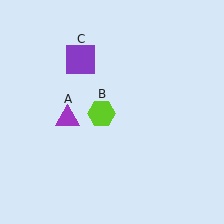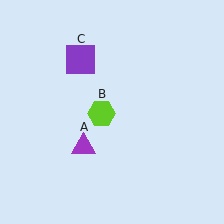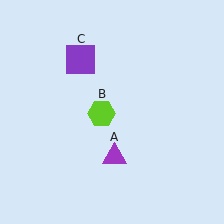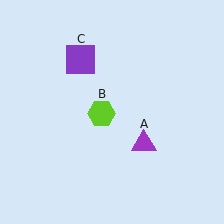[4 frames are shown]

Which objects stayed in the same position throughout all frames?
Lime hexagon (object B) and purple square (object C) remained stationary.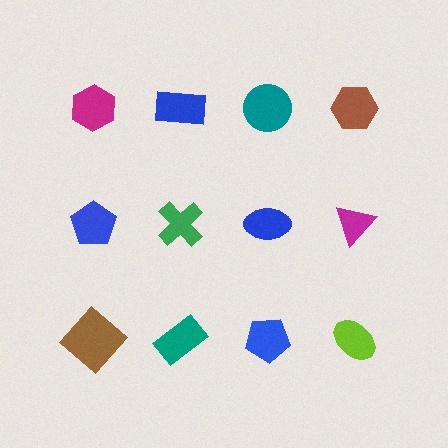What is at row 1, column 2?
A blue rectangle.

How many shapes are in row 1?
4 shapes.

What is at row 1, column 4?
A brown hexagon.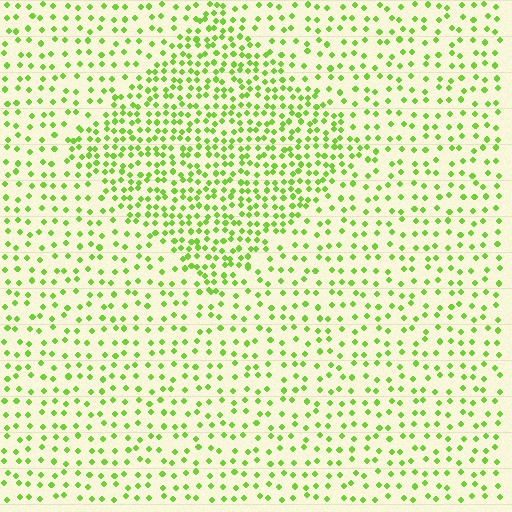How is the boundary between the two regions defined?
The boundary is defined by a change in element density (approximately 2.0x ratio). All elements are the same color, size, and shape.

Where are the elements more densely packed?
The elements are more densely packed inside the diamond boundary.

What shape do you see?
I see a diamond.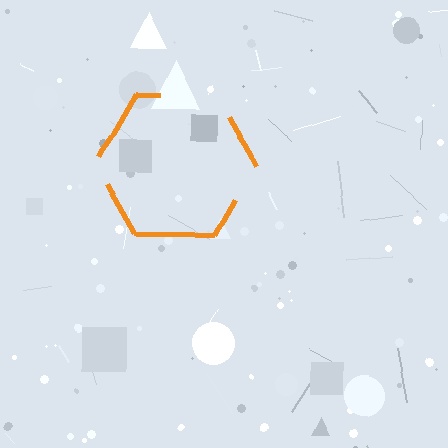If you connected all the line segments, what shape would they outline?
They would outline a hexagon.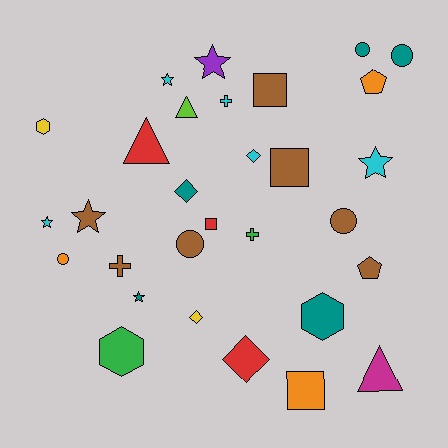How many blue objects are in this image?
There are no blue objects.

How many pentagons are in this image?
There are 2 pentagons.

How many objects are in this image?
There are 30 objects.